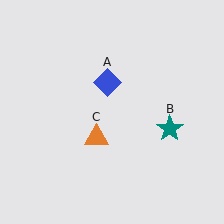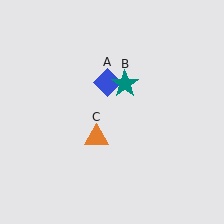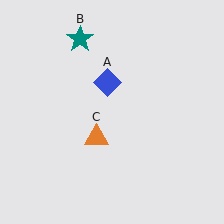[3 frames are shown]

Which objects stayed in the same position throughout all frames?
Blue diamond (object A) and orange triangle (object C) remained stationary.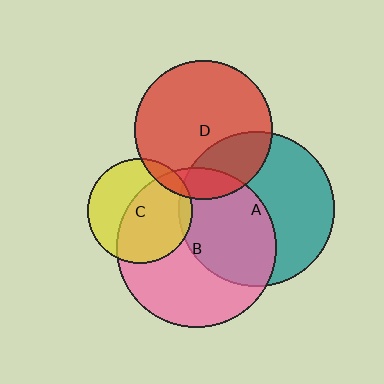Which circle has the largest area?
Circle B (pink).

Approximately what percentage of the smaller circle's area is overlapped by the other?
Approximately 25%.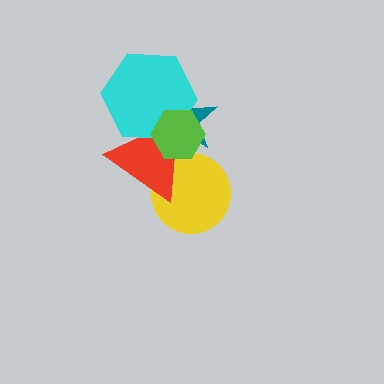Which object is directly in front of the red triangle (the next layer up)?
The teal star is directly in front of the red triangle.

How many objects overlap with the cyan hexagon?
3 objects overlap with the cyan hexagon.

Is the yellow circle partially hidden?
Yes, it is partially covered by another shape.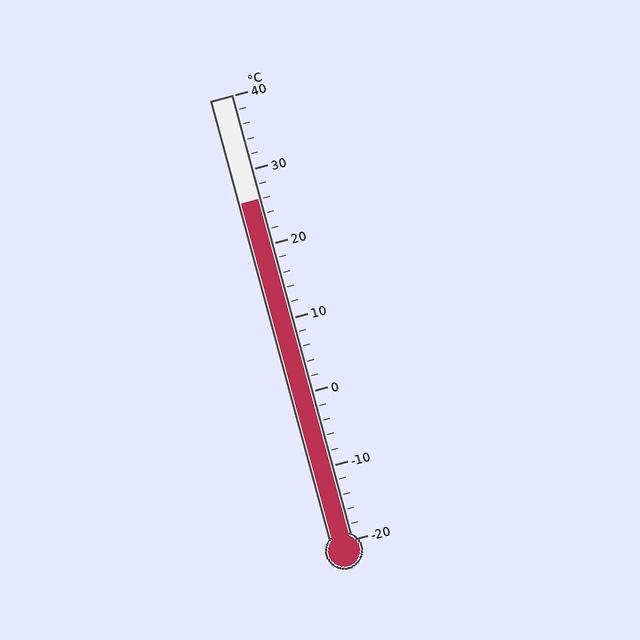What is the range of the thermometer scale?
The thermometer scale ranges from -20°C to 40°C.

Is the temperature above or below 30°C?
The temperature is below 30°C.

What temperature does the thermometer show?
The thermometer shows approximately 26°C.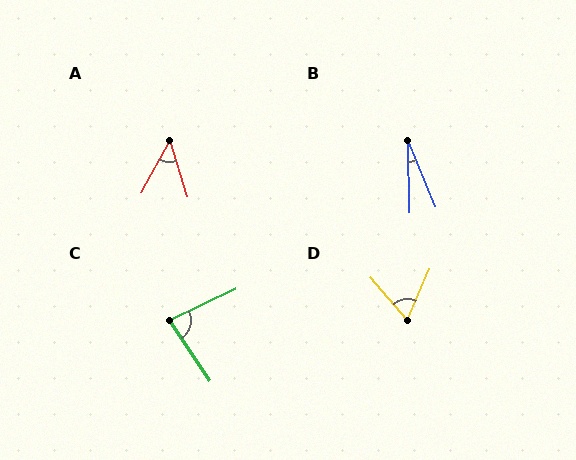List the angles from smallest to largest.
B (21°), A (45°), D (65°), C (82°).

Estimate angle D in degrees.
Approximately 65 degrees.